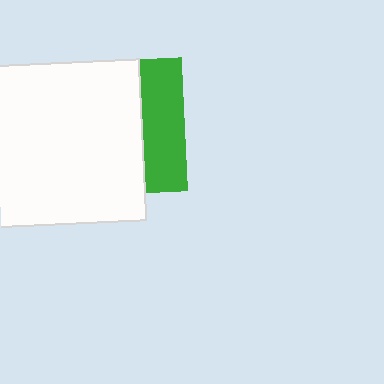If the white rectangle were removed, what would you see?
You would see the complete green square.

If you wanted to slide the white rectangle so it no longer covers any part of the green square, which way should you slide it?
Slide it left — that is the most direct way to separate the two shapes.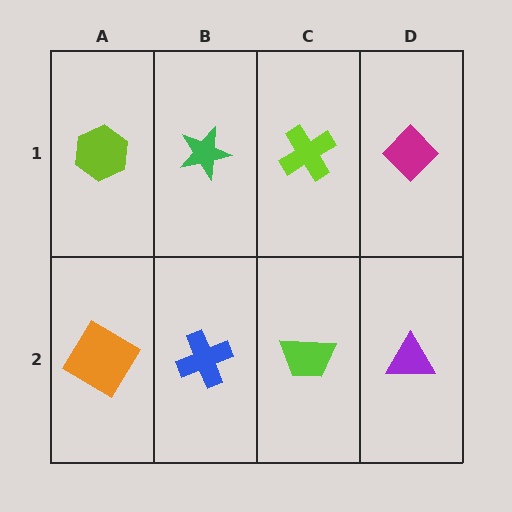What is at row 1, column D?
A magenta diamond.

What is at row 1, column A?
A lime hexagon.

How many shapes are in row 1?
4 shapes.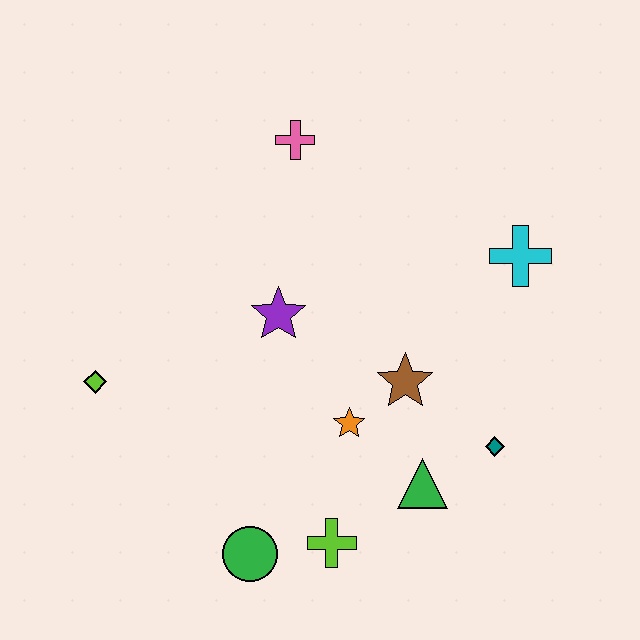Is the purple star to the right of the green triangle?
No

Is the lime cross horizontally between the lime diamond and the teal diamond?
Yes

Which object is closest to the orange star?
The brown star is closest to the orange star.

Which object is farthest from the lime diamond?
The cyan cross is farthest from the lime diamond.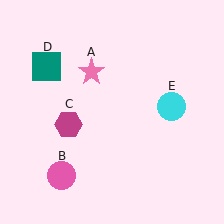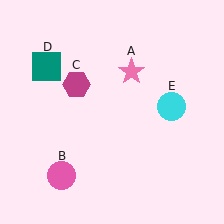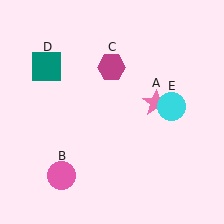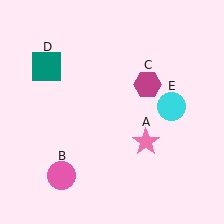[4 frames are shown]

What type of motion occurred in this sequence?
The pink star (object A), magenta hexagon (object C) rotated clockwise around the center of the scene.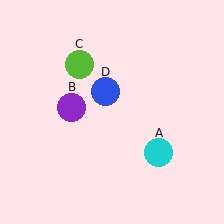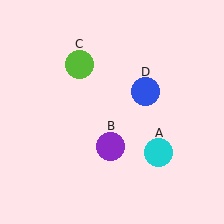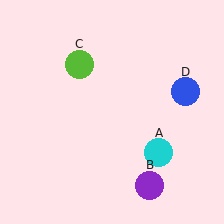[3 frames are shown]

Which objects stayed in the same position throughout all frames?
Cyan circle (object A) and lime circle (object C) remained stationary.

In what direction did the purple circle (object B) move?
The purple circle (object B) moved down and to the right.